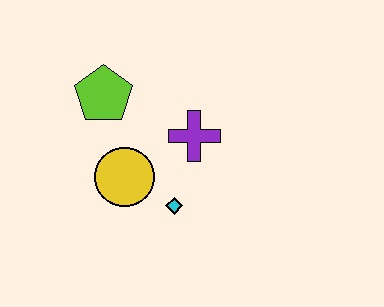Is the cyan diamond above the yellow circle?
No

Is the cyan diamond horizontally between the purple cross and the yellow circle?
Yes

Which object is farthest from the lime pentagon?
The cyan diamond is farthest from the lime pentagon.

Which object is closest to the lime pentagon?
The yellow circle is closest to the lime pentagon.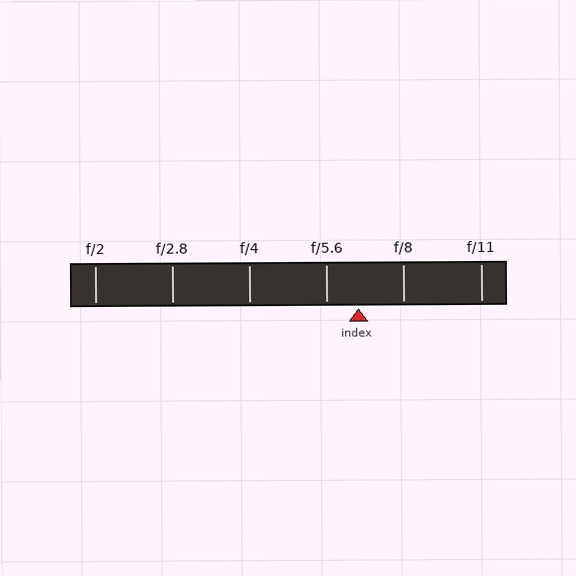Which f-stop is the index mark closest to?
The index mark is closest to f/5.6.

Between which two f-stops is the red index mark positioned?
The index mark is between f/5.6 and f/8.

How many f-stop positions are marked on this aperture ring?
There are 6 f-stop positions marked.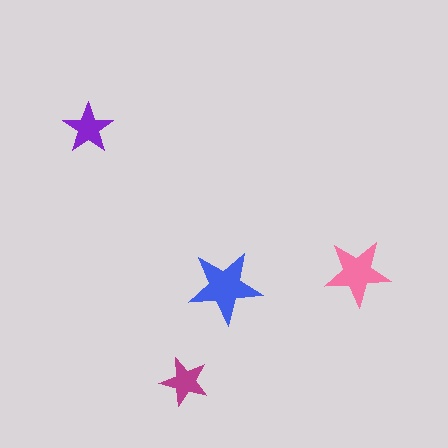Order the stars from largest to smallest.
the blue one, the pink one, the purple one, the magenta one.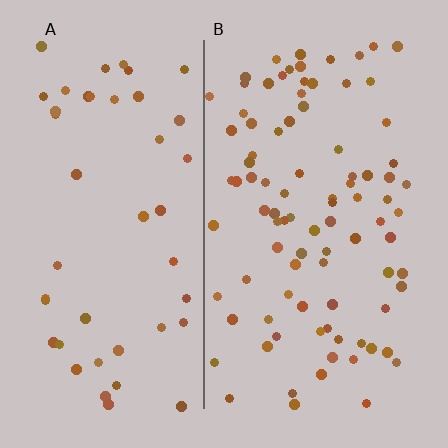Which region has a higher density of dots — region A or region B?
B (the right).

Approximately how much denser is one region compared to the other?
Approximately 2.0× — region B over region A.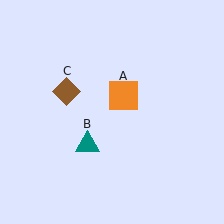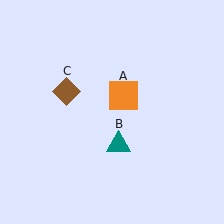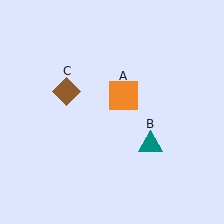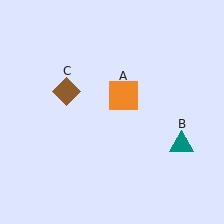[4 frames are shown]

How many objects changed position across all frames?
1 object changed position: teal triangle (object B).